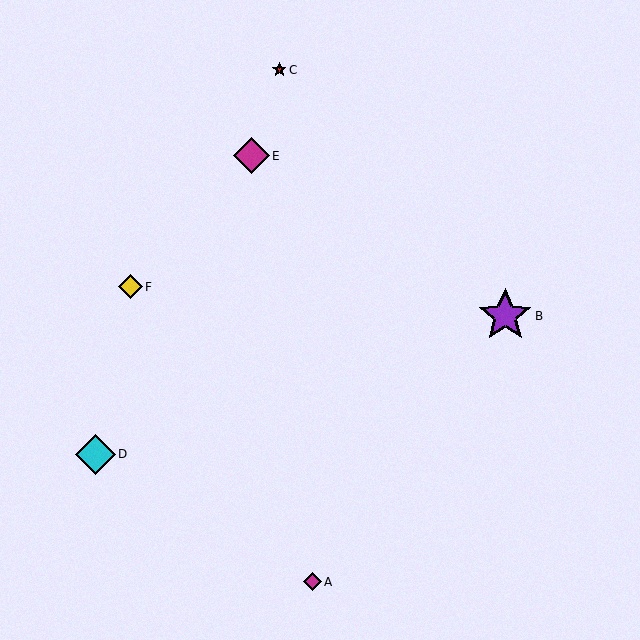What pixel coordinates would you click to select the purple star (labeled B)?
Click at (505, 316) to select the purple star B.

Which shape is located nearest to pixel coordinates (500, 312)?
The purple star (labeled B) at (505, 316) is nearest to that location.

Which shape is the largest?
The purple star (labeled B) is the largest.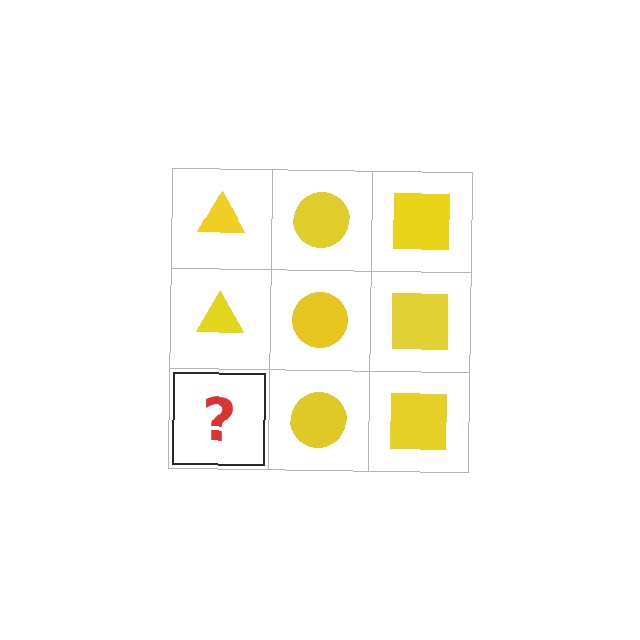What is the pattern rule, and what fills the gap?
The rule is that each column has a consistent shape. The gap should be filled with a yellow triangle.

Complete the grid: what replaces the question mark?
The question mark should be replaced with a yellow triangle.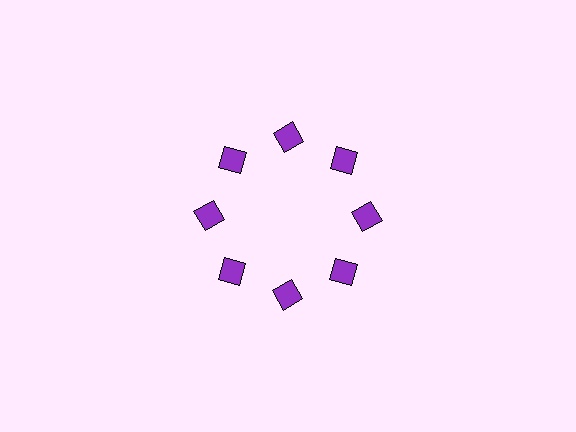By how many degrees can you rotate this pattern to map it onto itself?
The pattern maps onto itself every 45 degrees of rotation.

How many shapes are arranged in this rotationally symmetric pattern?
There are 8 shapes, arranged in 8 groups of 1.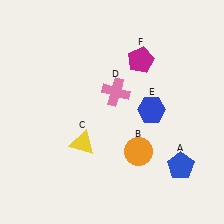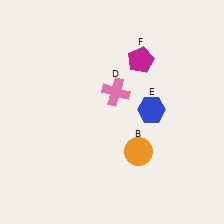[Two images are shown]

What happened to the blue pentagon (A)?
The blue pentagon (A) was removed in Image 2. It was in the bottom-right area of Image 1.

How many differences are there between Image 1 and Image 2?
There are 2 differences between the two images.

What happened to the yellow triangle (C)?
The yellow triangle (C) was removed in Image 2. It was in the bottom-left area of Image 1.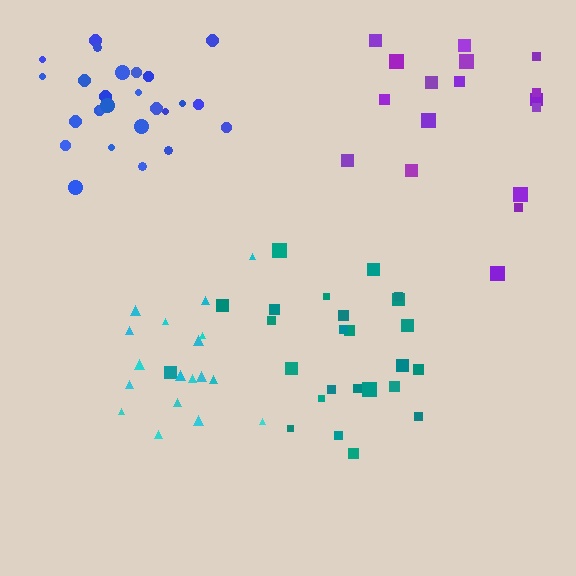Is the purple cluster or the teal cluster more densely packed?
Teal.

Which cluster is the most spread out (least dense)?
Purple.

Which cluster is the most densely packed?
Blue.